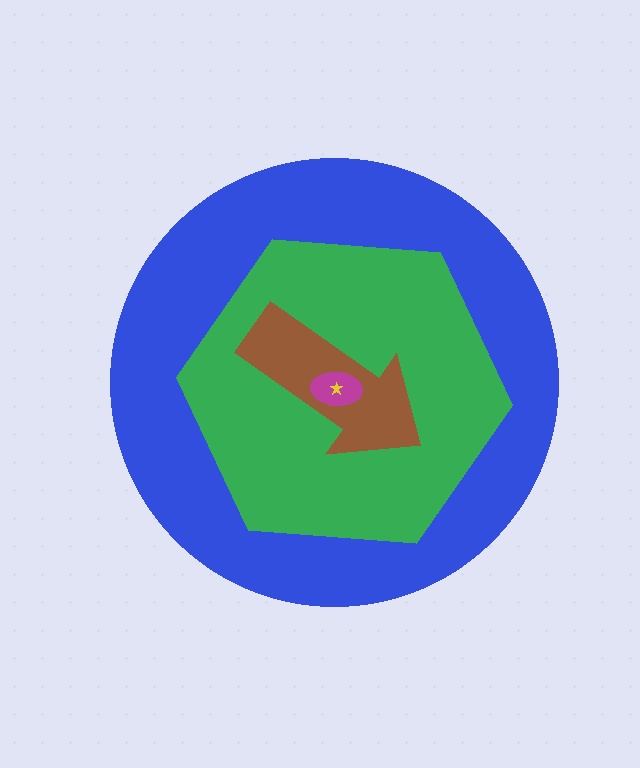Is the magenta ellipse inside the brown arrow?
Yes.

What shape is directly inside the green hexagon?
The brown arrow.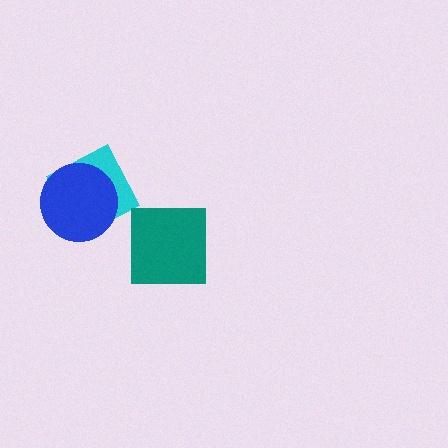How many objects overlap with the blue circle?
1 object overlaps with the blue circle.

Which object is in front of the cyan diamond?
The blue circle is in front of the cyan diamond.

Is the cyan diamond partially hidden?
Yes, it is partially covered by another shape.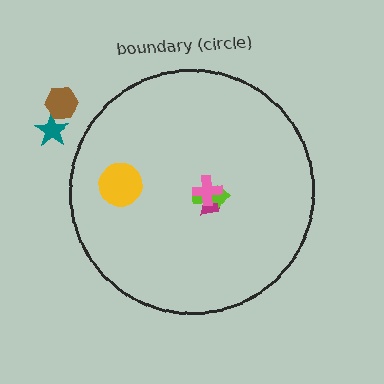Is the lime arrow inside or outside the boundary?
Inside.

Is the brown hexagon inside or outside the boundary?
Outside.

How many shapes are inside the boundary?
4 inside, 2 outside.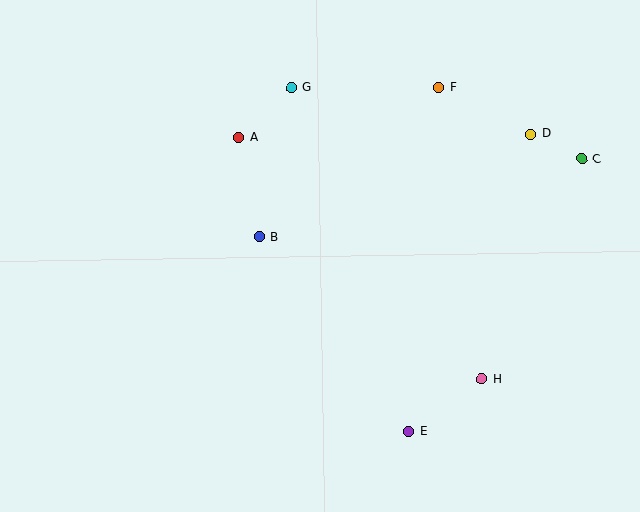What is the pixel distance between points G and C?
The distance between G and C is 299 pixels.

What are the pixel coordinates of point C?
Point C is at (582, 158).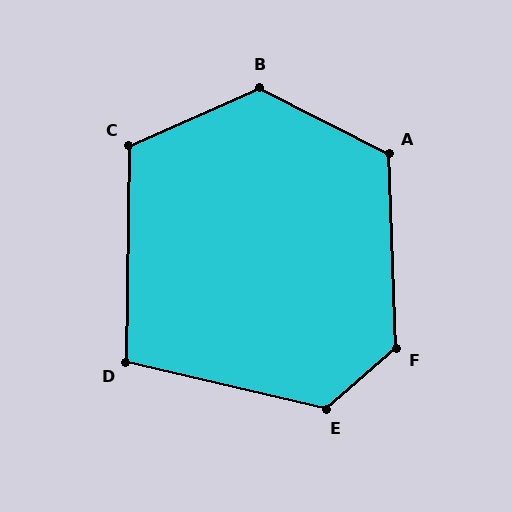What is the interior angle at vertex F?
Approximately 129 degrees (obtuse).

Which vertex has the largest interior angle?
B, at approximately 129 degrees.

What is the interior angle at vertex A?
Approximately 119 degrees (obtuse).